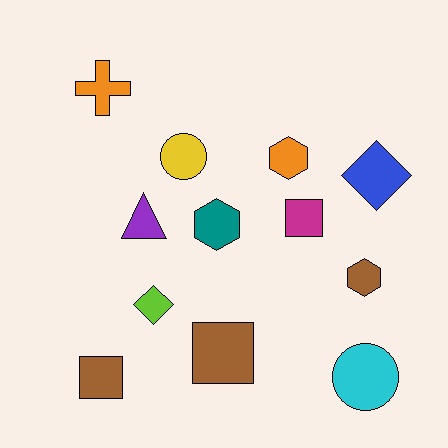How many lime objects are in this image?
There is 1 lime object.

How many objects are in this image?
There are 12 objects.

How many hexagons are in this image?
There are 3 hexagons.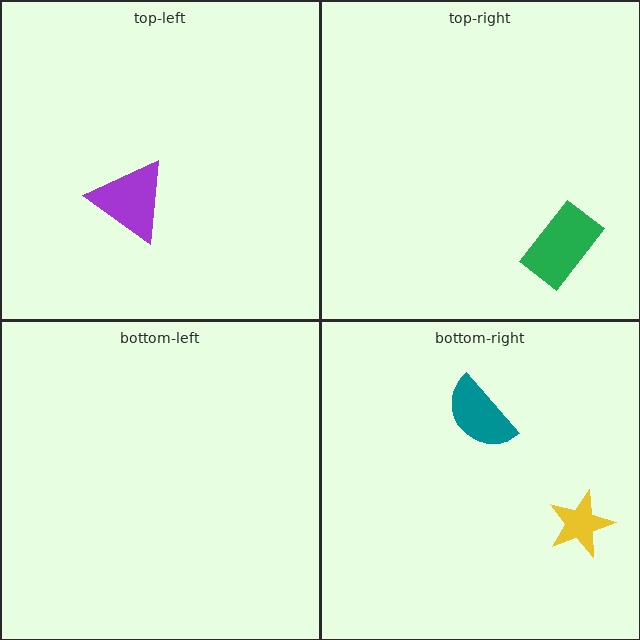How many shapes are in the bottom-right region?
2.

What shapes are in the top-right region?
The green rectangle.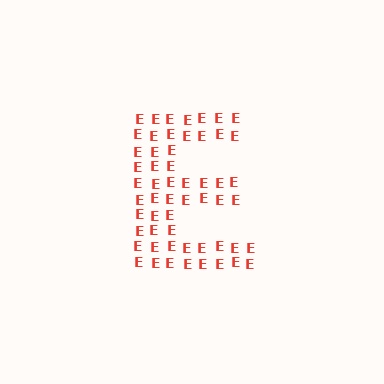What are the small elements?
The small elements are letter E's.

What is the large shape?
The large shape is the letter E.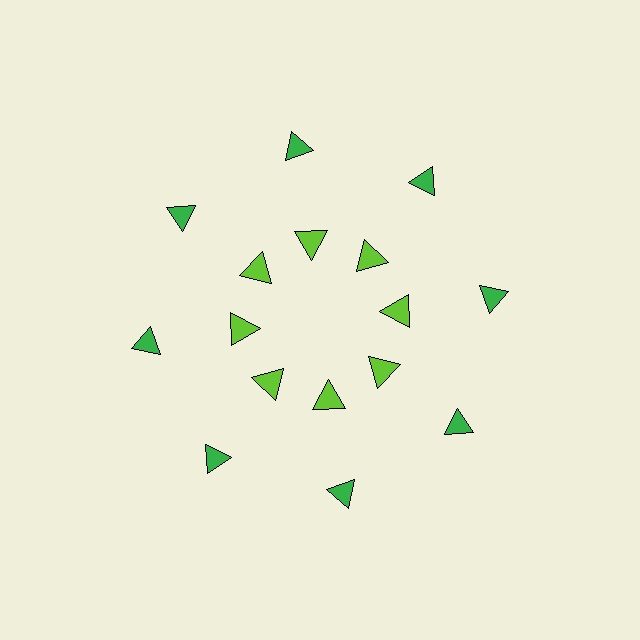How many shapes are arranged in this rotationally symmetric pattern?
There are 16 shapes, arranged in 8 groups of 2.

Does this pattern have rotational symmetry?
Yes, this pattern has 8-fold rotational symmetry. It looks the same after rotating 45 degrees around the center.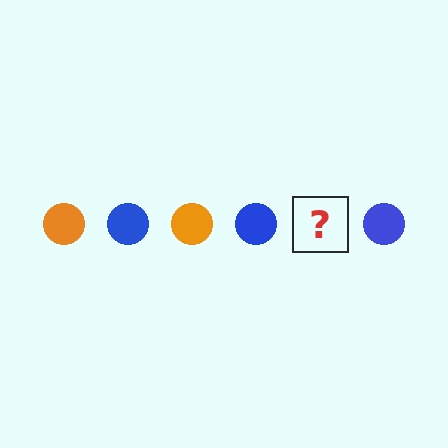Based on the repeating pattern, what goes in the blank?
The blank should be an orange circle.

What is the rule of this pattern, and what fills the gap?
The rule is that the pattern cycles through orange, blue circles. The gap should be filled with an orange circle.